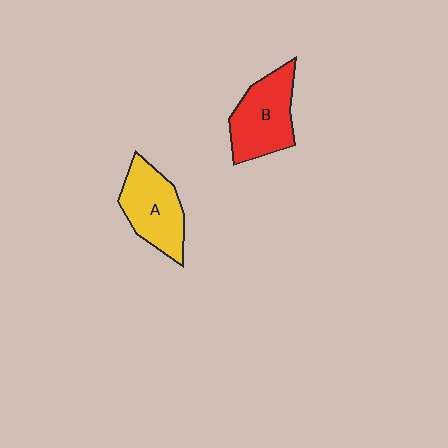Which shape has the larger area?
Shape B (red).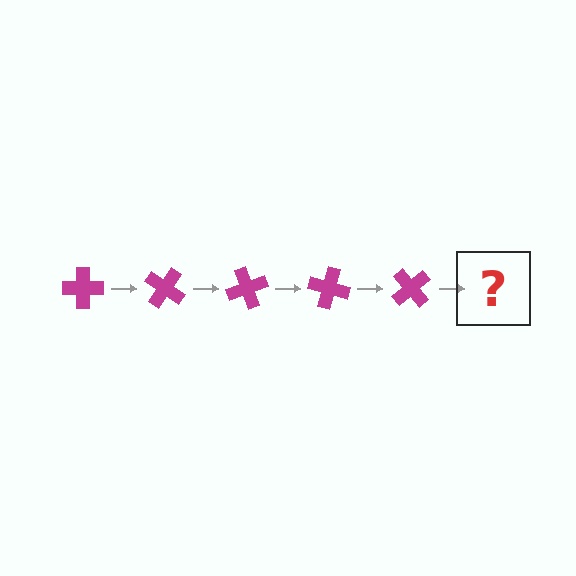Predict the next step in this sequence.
The next step is a magenta cross rotated 175 degrees.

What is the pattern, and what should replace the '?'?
The pattern is that the cross rotates 35 degrees each step. The '?' should be a magenta cross rotated 175 degrees.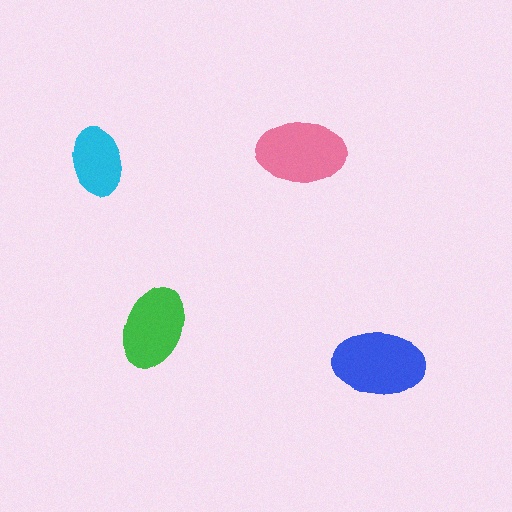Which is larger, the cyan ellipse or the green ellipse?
The green one.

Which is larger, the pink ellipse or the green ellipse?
The pink one.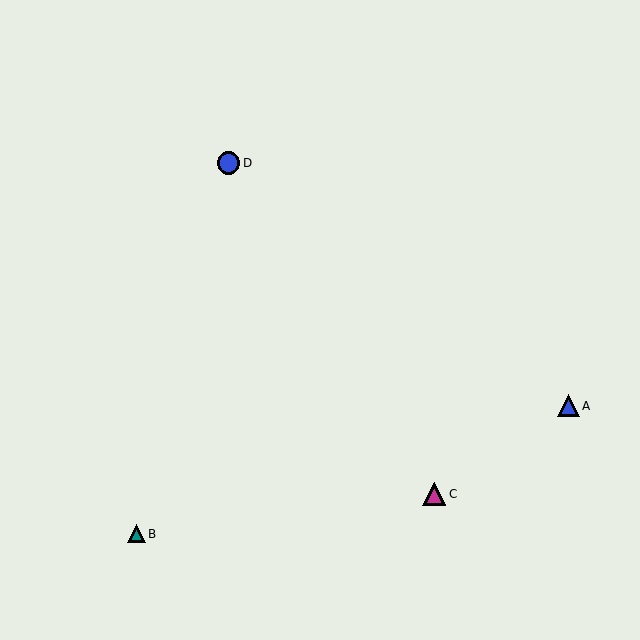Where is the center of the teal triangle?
The center of the teal triangle is at (136, 534).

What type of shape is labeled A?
Shape A is a blue triangle.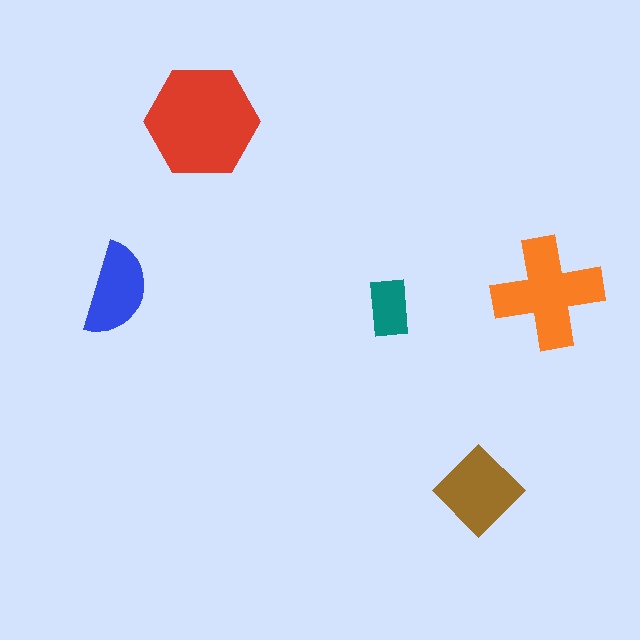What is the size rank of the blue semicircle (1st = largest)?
4th.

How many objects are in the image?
There are 5 objects in the image.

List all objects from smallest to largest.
The teal rectangle, the blue semicircle, the brown diamond, the orange cross, the red hexagon.